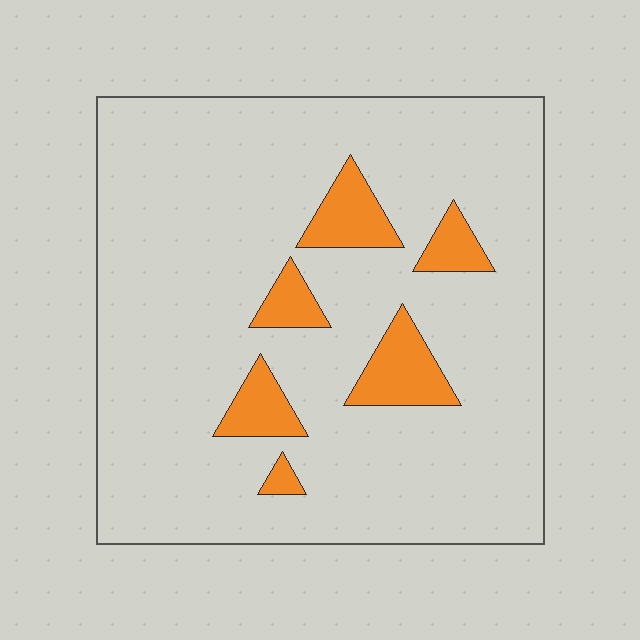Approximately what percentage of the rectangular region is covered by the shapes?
Approximately 10%.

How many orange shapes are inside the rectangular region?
6.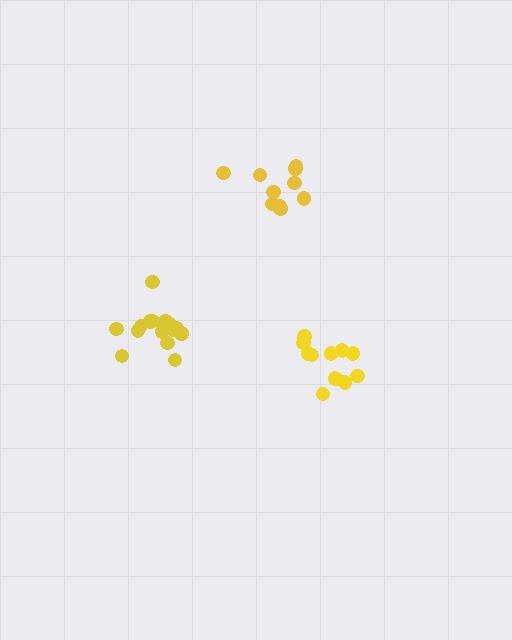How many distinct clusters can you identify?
There are 3 distinct clusters.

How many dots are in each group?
Group 1: 10 dots, Group 2: 15 dots, Group 3: 12 dots (37 total).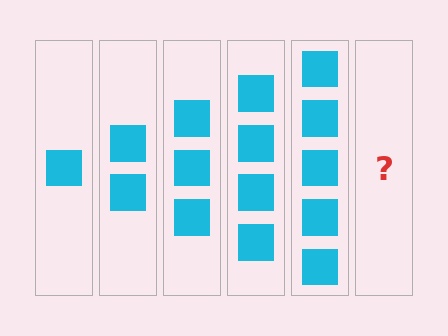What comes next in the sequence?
The next element should be 6 squares.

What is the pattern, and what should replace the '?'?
The pattern is that each step adds one more square. The '?' should be 6 squares.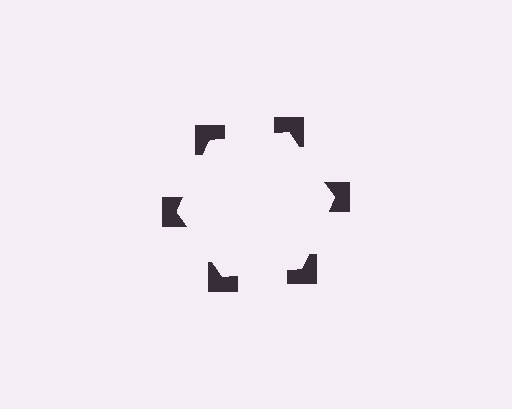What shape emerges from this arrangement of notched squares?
An illusory hexagon — its edges are inferred from the aligned wedge cuts in the notched squares, not physically drawn.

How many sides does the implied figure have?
6 sides.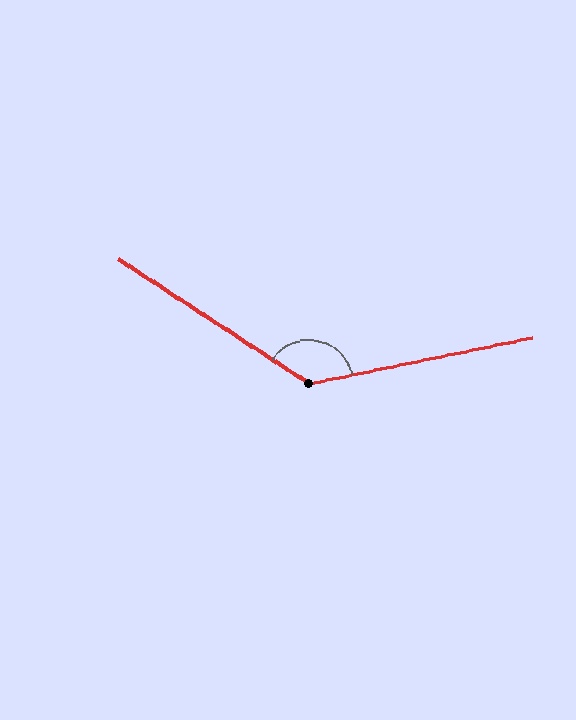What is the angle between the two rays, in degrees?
Approximately 135 degrees.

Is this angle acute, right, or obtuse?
It is obtuse.